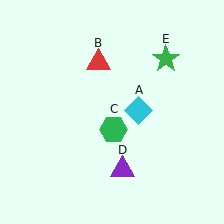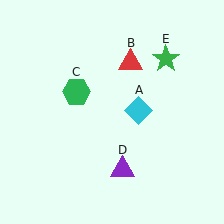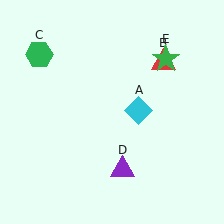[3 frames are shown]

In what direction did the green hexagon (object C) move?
The green hexagon (object C) moved up and to the left.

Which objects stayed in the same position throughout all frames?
Cyan diamond (object A) and purple triangle (object D) and green star (object E) remained stationary.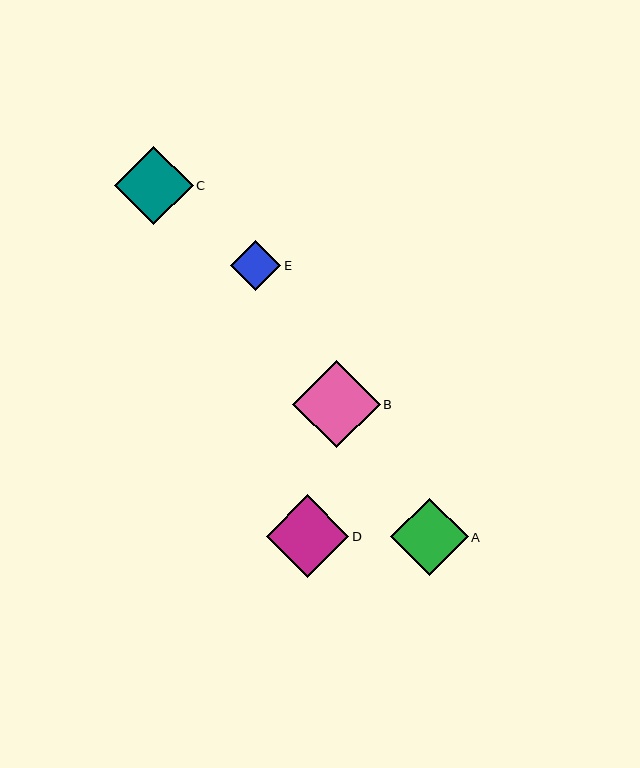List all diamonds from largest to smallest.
From largest to smallest: B, D, C, A, E.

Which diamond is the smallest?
Diamond E is the smallest with a size of approximately 50 pixels.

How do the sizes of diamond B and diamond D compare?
Diamond B and diamond D are approximately the same size.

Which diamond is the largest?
Diamond B is the largest with a size of approximately 88 pixels.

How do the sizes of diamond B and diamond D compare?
Diamond B and diamond D are approximately the same size.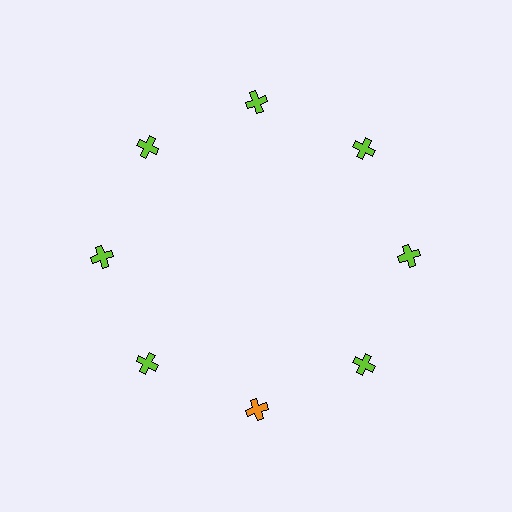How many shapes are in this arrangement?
There are 8 shapes arranged in a ring pattern.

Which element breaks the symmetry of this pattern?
The orange cross at roughly the 6 o'clock position breaks the symmetry. All other shapes are lime crosses.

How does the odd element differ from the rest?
It has a different color: orange instead of lime.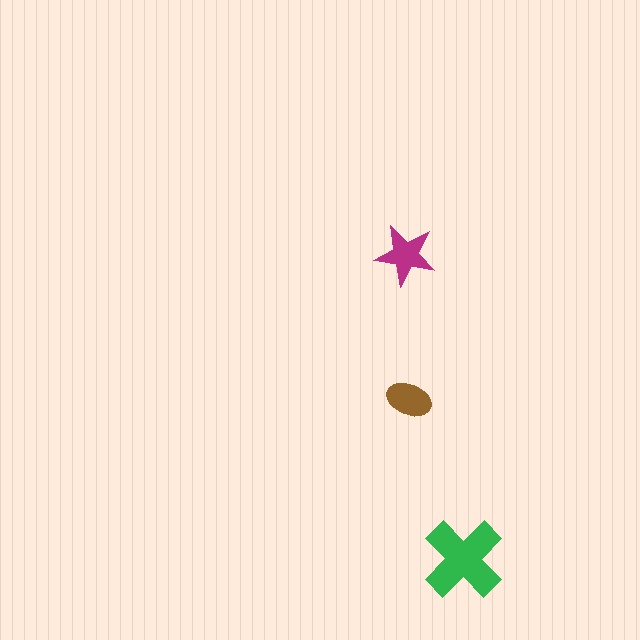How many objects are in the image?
There are 3 objects in the image.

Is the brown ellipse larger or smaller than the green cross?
Smaller.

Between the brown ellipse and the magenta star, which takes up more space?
The magenta star.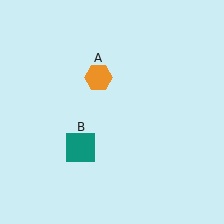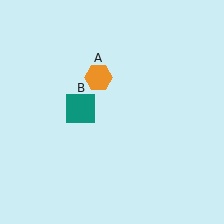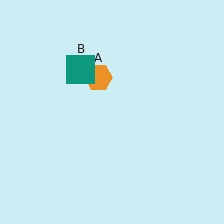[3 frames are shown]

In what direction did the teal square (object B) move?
The teal square (object B) moved up.